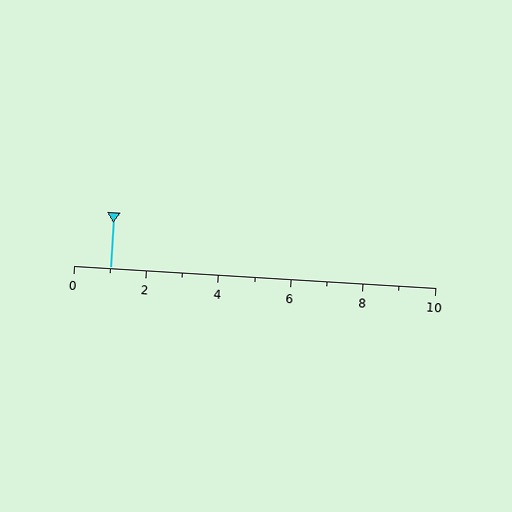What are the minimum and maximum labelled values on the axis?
The axis runs from 0 to 10.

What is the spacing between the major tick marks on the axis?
The major ticks are spaced 2 apart.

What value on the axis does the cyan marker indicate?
The marker indicates approximately 1.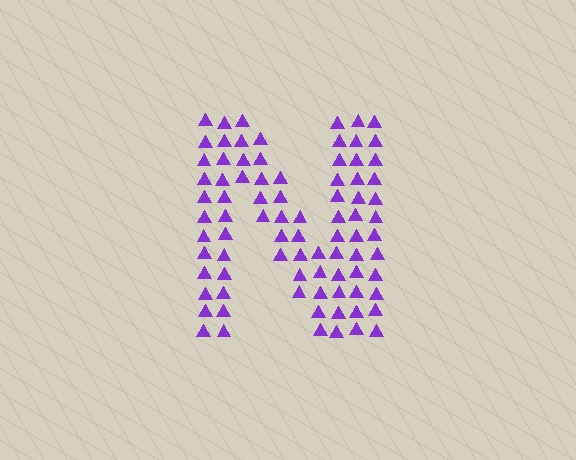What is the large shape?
The large shape is the letter N.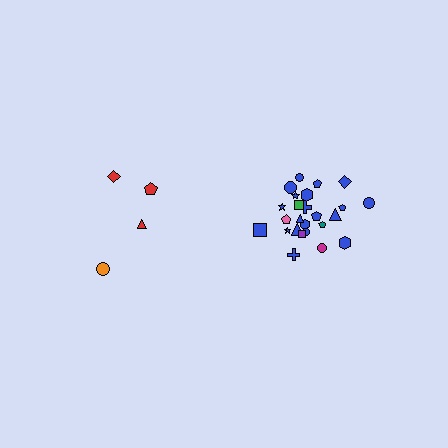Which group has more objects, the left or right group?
The right group.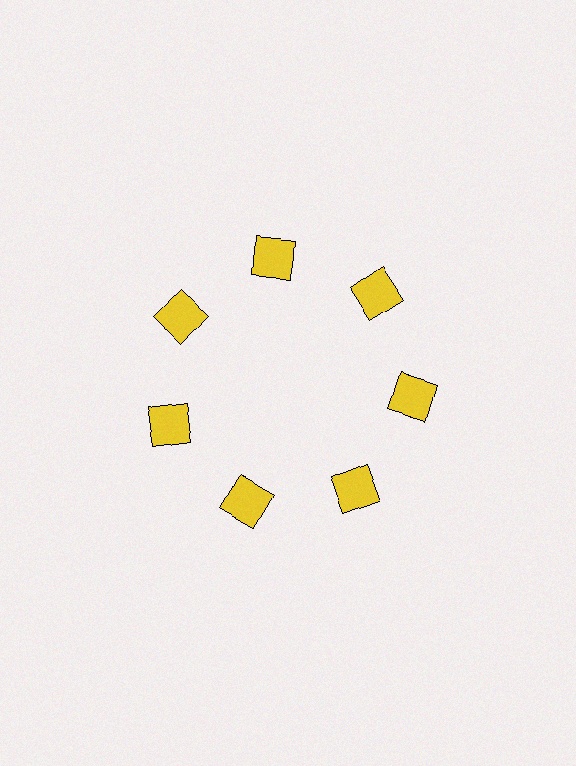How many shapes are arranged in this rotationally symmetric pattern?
There are 7 shapes, arranged in 7 groups of 1.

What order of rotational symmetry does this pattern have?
This pattern has 7-fold rotational symmetry.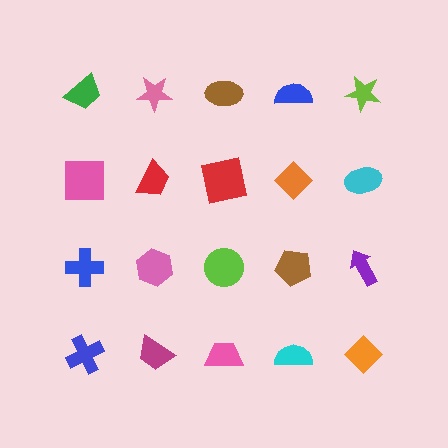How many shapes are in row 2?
5 shapes.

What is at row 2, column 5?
A cyan ellipse.